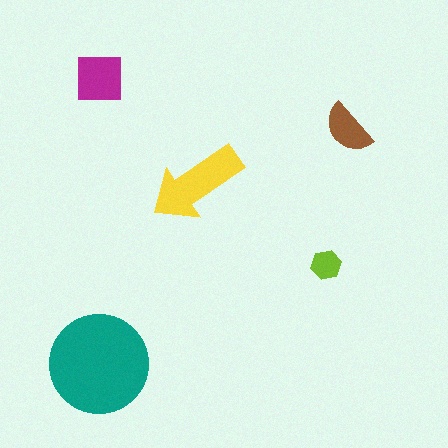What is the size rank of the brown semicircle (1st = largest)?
4th.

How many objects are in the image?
There are 5 objects in the image.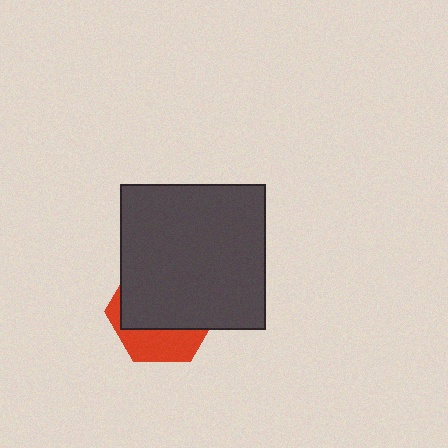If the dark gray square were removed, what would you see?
You would see the complete red hexagon.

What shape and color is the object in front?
The object in front is a dark gray square.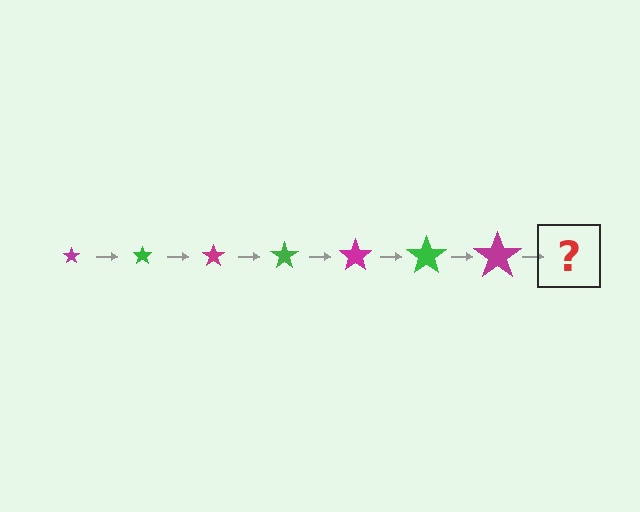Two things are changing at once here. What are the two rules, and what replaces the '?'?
The two rules are that the star grows larger each step and the color cycles through magenta and green. The '?' should be a green star, larger than the previous one.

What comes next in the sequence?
The next element should be a green star, larger than the previous one.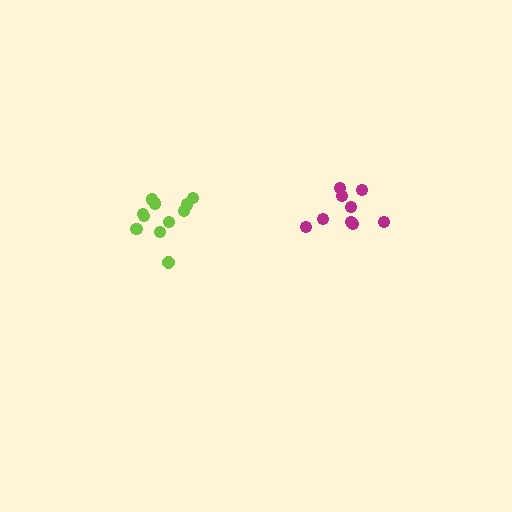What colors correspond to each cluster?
The clusters are colored: lime, magenta.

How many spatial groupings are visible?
There are 2 spatial groupings.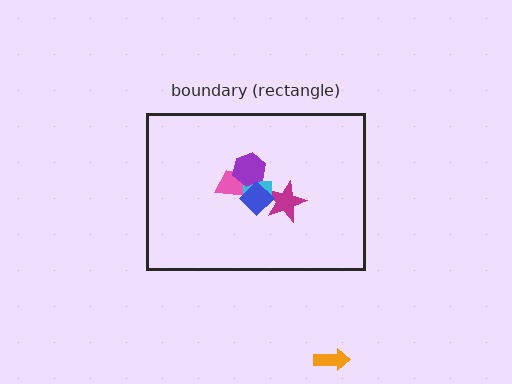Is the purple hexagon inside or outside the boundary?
Inside.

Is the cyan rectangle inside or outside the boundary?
Inside.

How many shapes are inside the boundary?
5 inside, 1 outside.